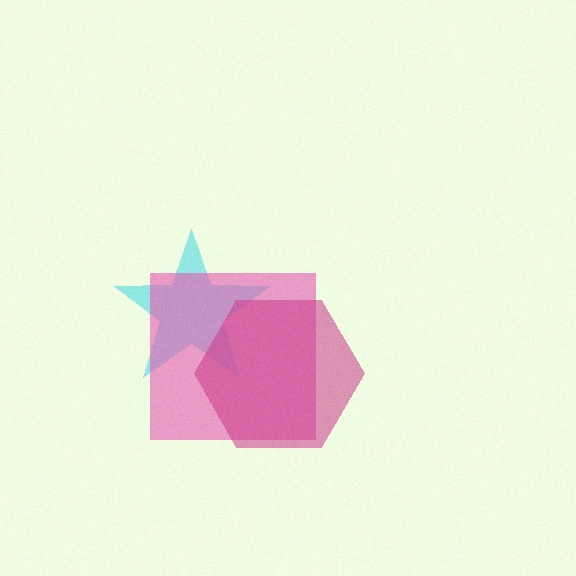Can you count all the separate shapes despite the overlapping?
Yes, there are 3 separate shapes.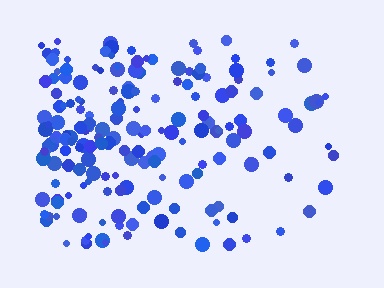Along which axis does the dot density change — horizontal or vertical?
Horizontal.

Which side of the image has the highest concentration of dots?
The left.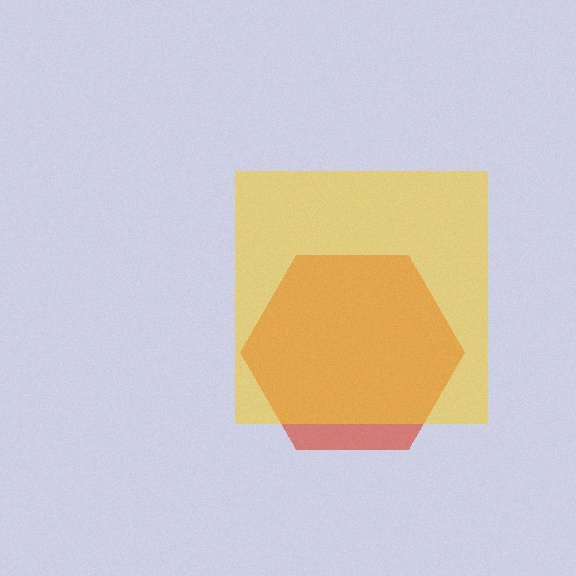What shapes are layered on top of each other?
The layered shapes are: a red hexagon, a yellow square.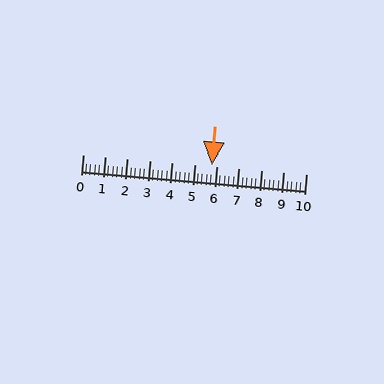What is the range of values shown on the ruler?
The ruler shows values from 0 to 10.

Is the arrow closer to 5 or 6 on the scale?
The arrow is closer to 6.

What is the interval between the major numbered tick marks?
The major tick marks are spaced 1 units apart.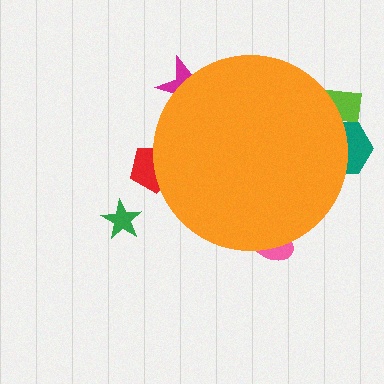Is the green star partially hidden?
No, the green star is fully visible.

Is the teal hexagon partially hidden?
Yes, the teal hexagon is partially hidden behind the orange circle.